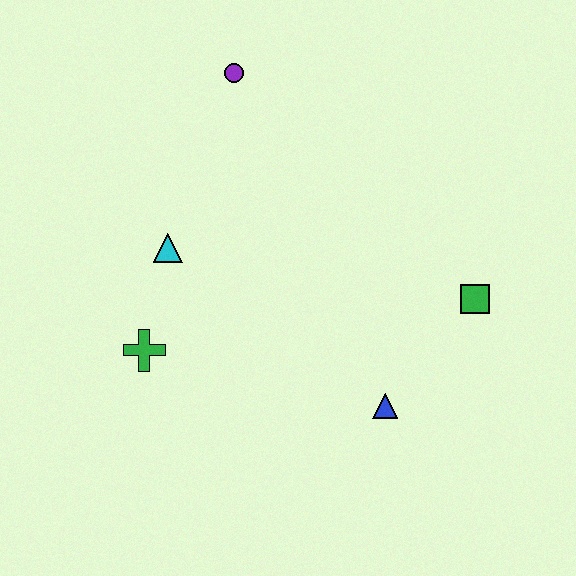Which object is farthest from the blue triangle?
The purple circle is farthest from the blue triangle.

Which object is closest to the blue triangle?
The green square is closest to the blue triangle.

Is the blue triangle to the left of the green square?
Yes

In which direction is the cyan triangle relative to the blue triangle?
The cyan triangle is to the left of the blue triangle.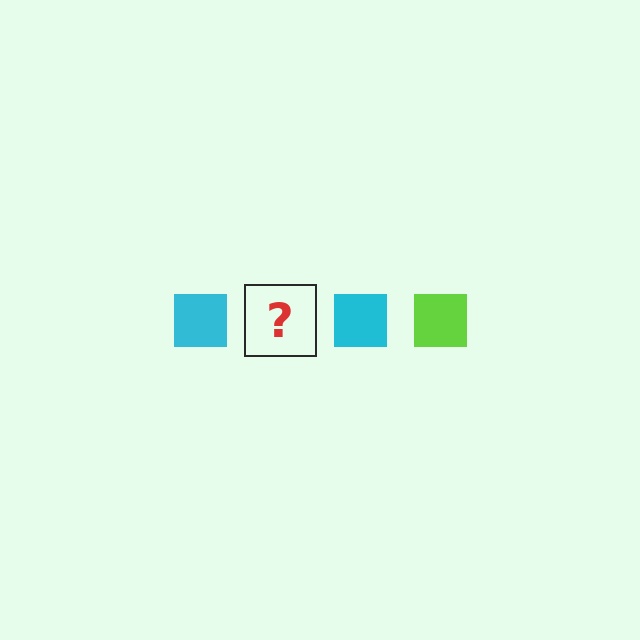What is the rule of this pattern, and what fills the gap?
The rule is that the pattern cycles through cyan, lime squares. The gap should be filled with a lime square.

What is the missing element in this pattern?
The missing element is a lime square.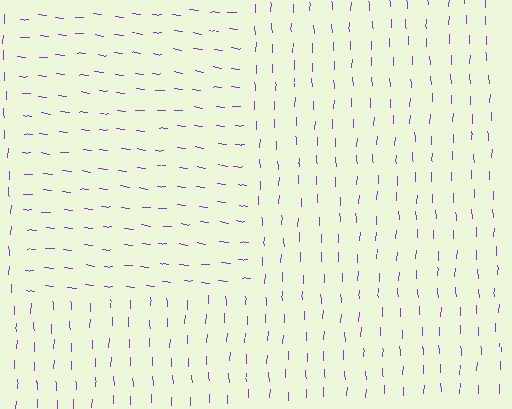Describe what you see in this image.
The image is filled with small purple line segments. A rectangle region in the image has lines oriented differently from the surrounding lines, creating a visible texture boundary.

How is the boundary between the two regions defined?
The boundary is defined purely by a change in line orientation (approximately 84 degrees difference). All lines are the same color and thickness.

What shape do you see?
I see a rectangle.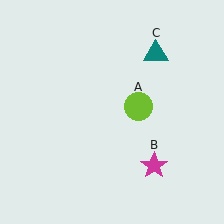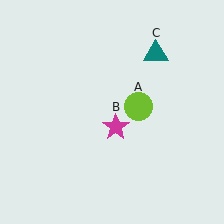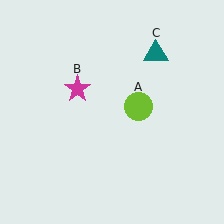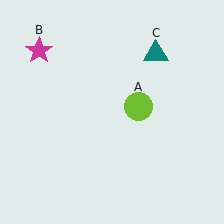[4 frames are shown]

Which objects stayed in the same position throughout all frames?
Lime circle (object A) and teal triangle (object C) remained stationary.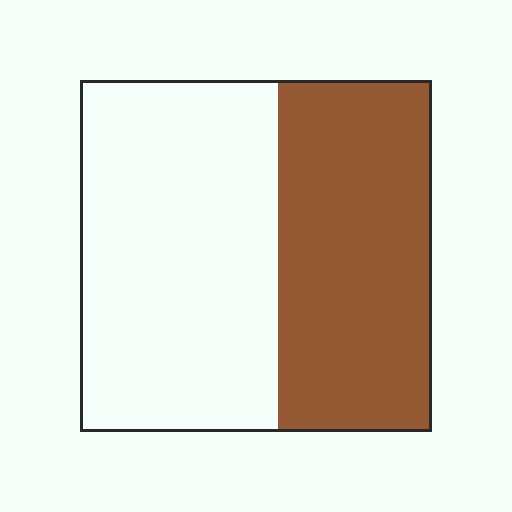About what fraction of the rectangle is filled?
About two fifths (2/5).